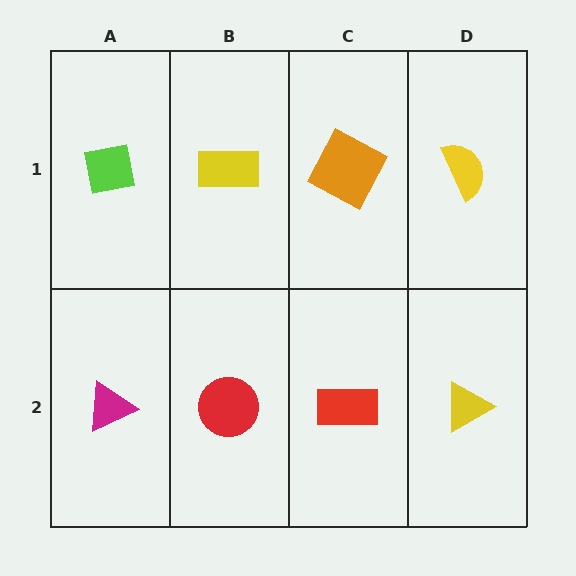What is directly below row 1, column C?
A red rectangle.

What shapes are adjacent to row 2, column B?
A yellow rectangle (row 1, column B), a magenta triangle (row 2, column A), a red rectangle (row 2, column C).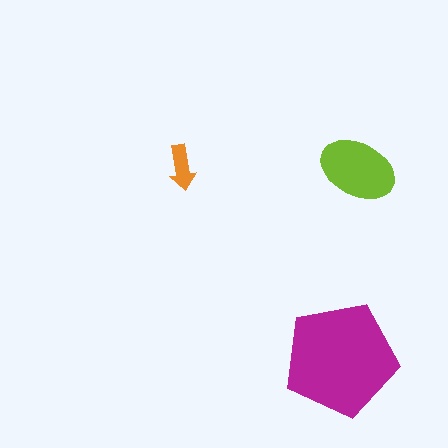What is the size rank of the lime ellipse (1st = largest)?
2nd.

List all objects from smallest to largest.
The orange arrow, the lime ellipse, the magenta pentagon.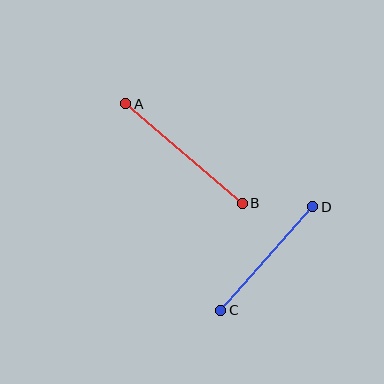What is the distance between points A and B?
The distance is approximately 153 pixels.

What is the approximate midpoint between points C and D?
The midpoint is at approximately (267, 259) pixels.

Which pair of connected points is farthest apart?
Points A and B are farthest apart.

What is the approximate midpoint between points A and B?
The midpoint is at approximately (184, 153) pixels.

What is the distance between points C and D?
The distance is approximately 139 pixels.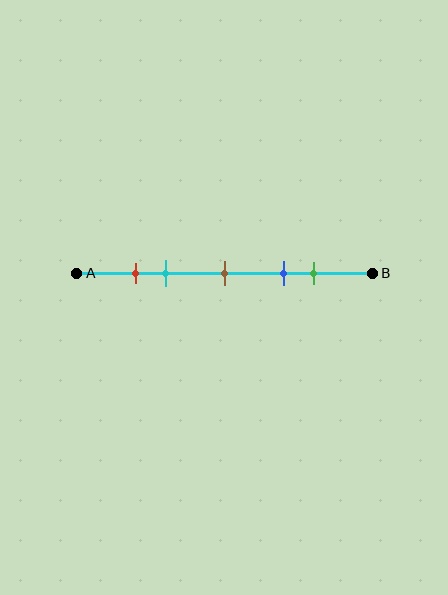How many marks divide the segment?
There are 5 marks dividing the segment.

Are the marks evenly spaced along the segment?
No, the marks are not evenly spaced.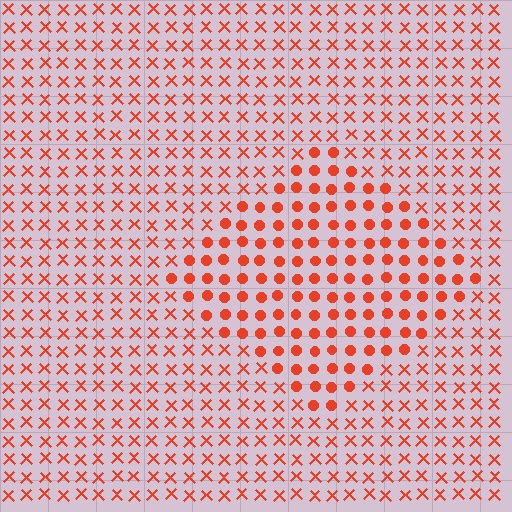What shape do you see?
I see a diamond.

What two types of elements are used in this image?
The image uses circles inside the diamond region and X marks outside it.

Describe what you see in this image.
The image is filled with small red elements arranged in a uniform grid. A diamond-shaped region contains circles, while the surrounding area contains X marks. The boundary is defined purely by the change in element shape.